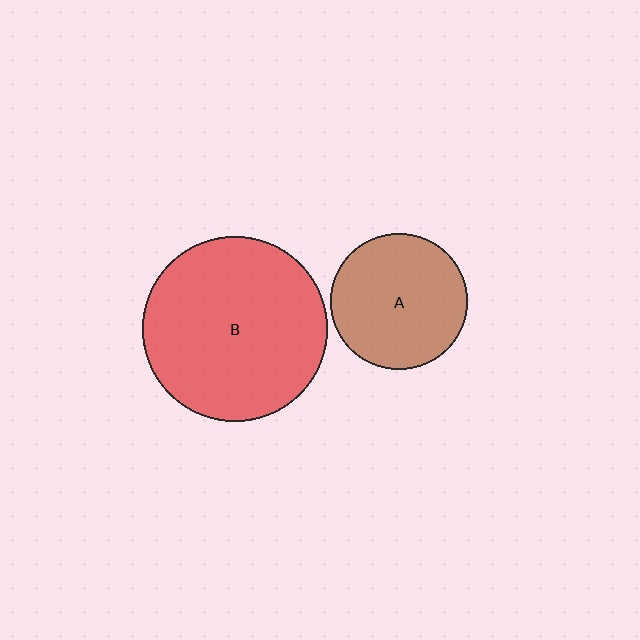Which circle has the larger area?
Circle B (red).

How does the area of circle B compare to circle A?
Approximately 1.8 times.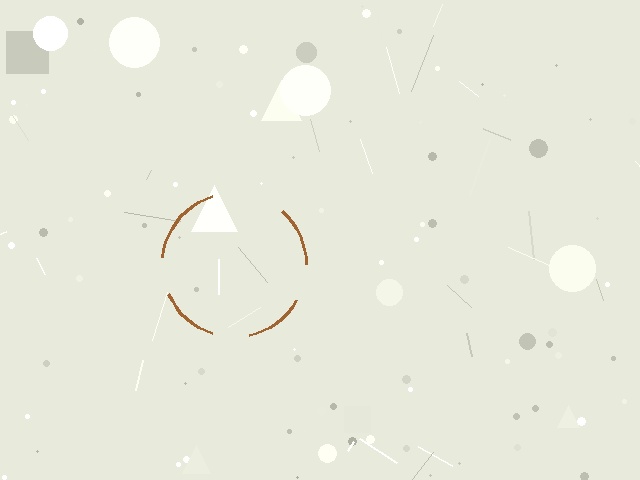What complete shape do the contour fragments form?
The contour fragments form a circle.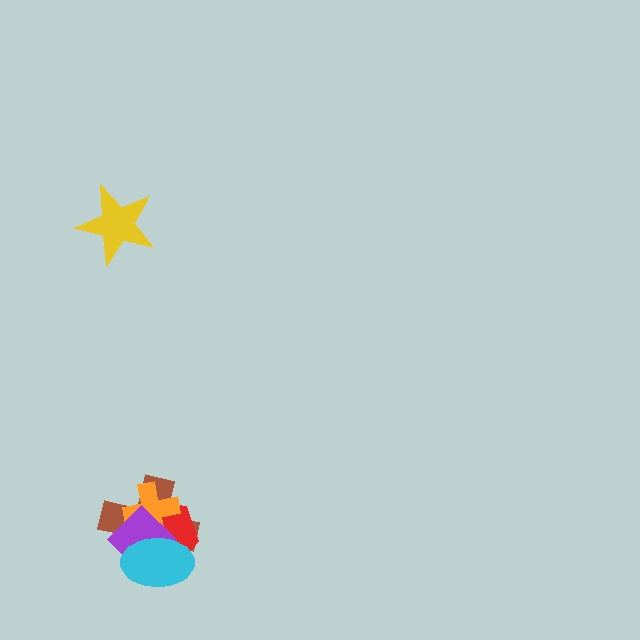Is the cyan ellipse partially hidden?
No, no other shape covers it.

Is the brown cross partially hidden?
Yes, it is partially covered by another shape.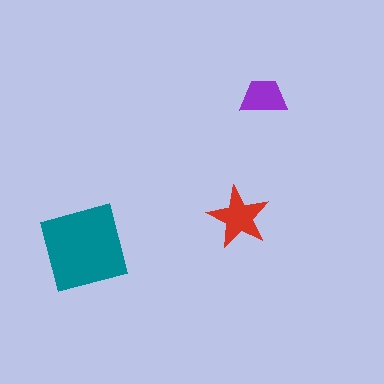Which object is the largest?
The teal square.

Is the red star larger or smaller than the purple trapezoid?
Larger.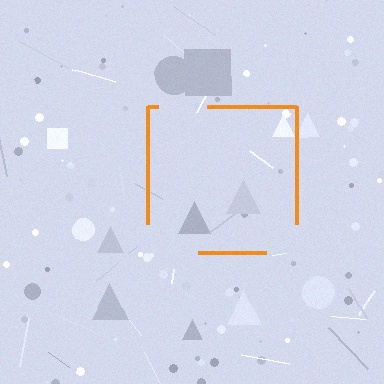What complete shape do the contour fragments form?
The contour fragments form a square.